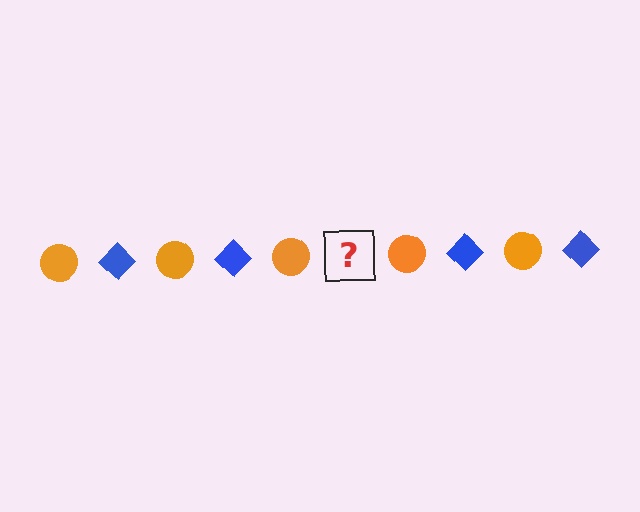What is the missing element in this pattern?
The missing element is a blue diamond.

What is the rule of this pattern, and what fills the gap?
The rule is that the pattern alternates between orange circle and blue diamond. The gap should be filled with a blue diamond.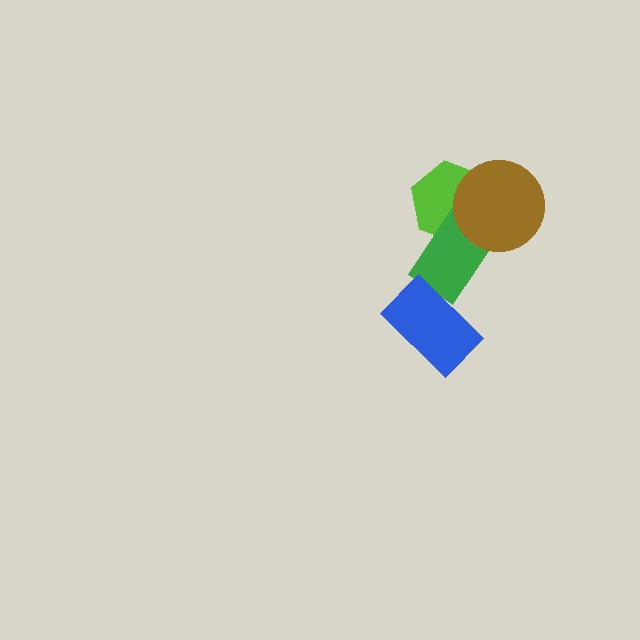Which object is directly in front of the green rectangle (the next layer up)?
The brown circle is directly in front of the green rectangle.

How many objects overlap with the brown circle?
2 objects overlap with the brown circle.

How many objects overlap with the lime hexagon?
2 objects overlap with the lime hexagon.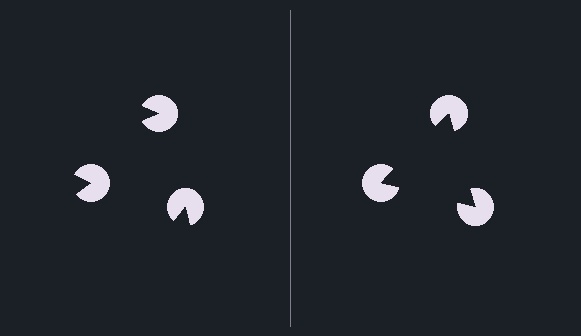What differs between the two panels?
The pac-man discs are positioned identically on both sides; only the wedge orientations differ. On the right they align to a triangle; on the left they are misaligned.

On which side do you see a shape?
An illusory triangle appears on the right side. On the left side the wedge cuts are rotated, so no coherent shape forms.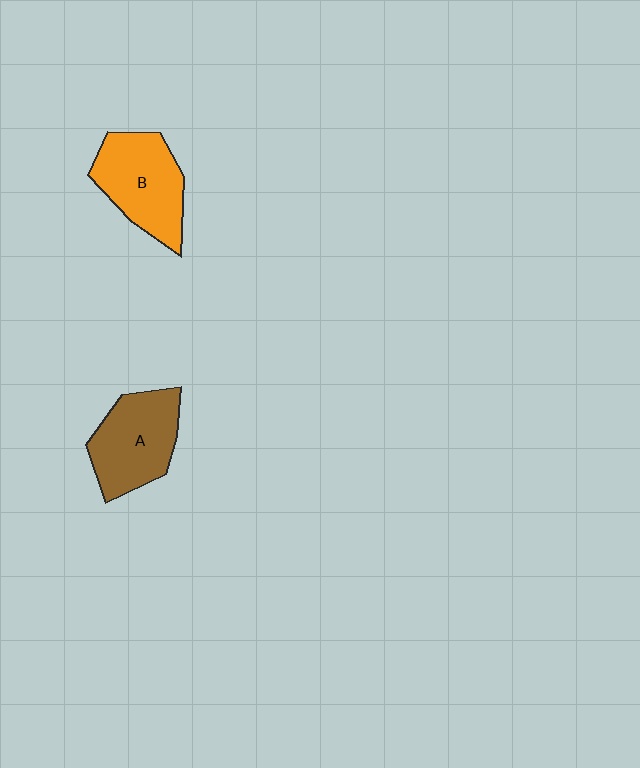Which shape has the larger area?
Shape B (orange).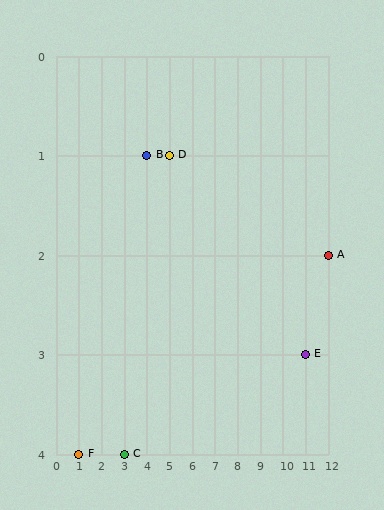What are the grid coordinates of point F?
Point F is at grid coordinates (1, 4).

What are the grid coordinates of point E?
Point E is at grid coordinates (11, 3).